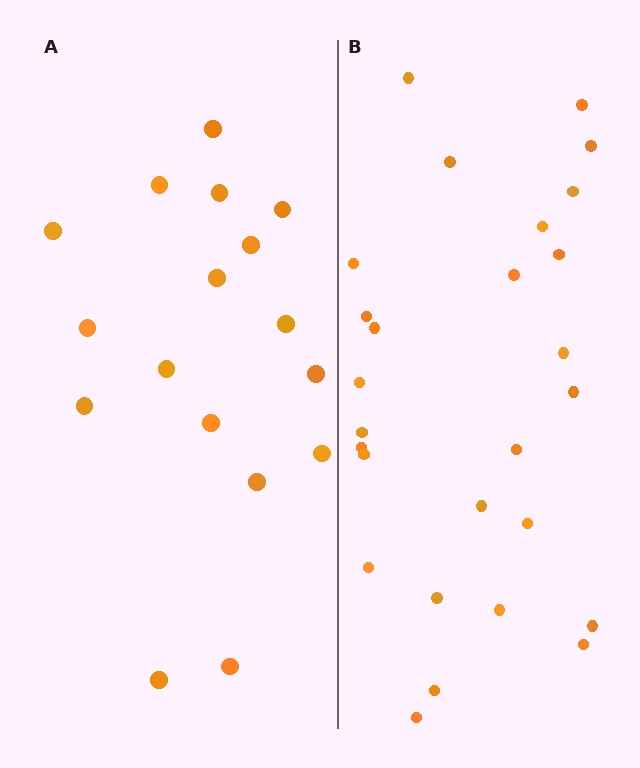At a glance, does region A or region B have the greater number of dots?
Region B (the right region) has more dots.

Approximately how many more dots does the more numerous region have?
Region B has roughly 10 or so more dots than region A.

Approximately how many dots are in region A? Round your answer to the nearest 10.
About 20 dots. (The exact count is 17, which rounds to 20.)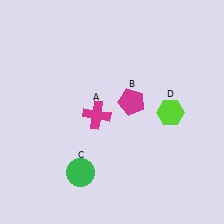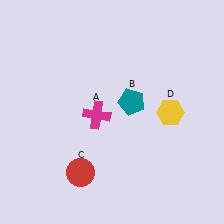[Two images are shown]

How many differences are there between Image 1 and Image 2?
There are 3 differences between the two images.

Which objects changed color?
B changed from magenta to teal. C changed from green to red. D changed from lime to yellow.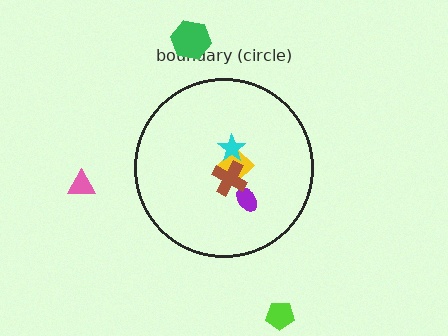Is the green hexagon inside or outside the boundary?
Outside.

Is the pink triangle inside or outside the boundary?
Outside.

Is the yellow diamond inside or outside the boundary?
Inside.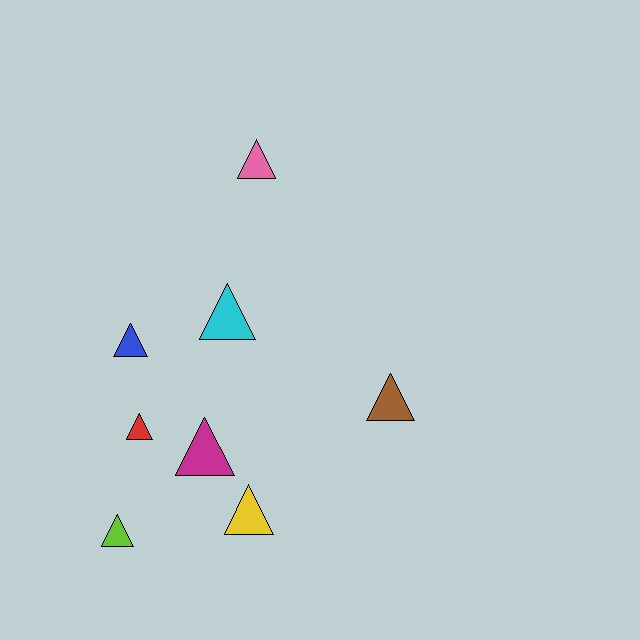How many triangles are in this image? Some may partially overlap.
There are 8 triangles.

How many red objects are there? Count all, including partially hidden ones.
There is 1 red object.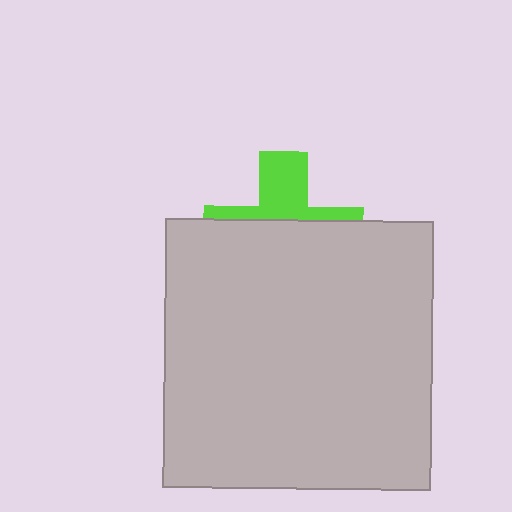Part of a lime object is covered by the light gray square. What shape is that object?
It is a cross.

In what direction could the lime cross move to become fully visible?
The lime cross could move up. That would shift it out from behind the light gray square entirely.